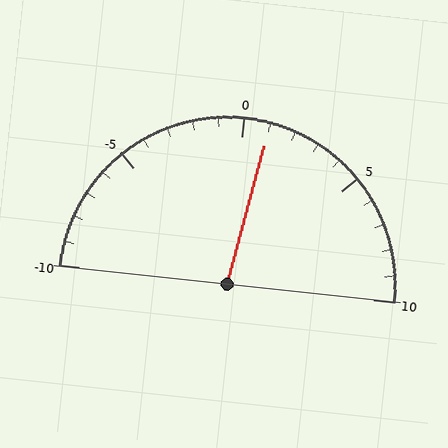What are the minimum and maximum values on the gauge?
The gauge ranges from -10 to 10.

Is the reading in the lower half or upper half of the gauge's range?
The reading is in the upper half of the range (-10 to 10).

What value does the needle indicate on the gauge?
The needle indicates approximately 1.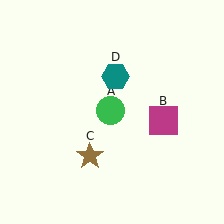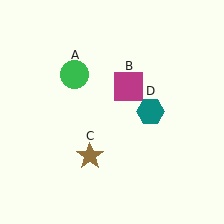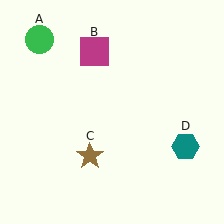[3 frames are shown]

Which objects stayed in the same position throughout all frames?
Brown star (object C) remained stationary.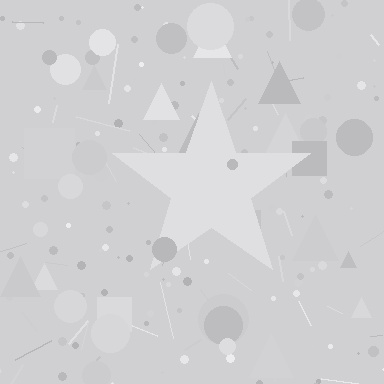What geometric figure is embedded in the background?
A star is embedded in the background.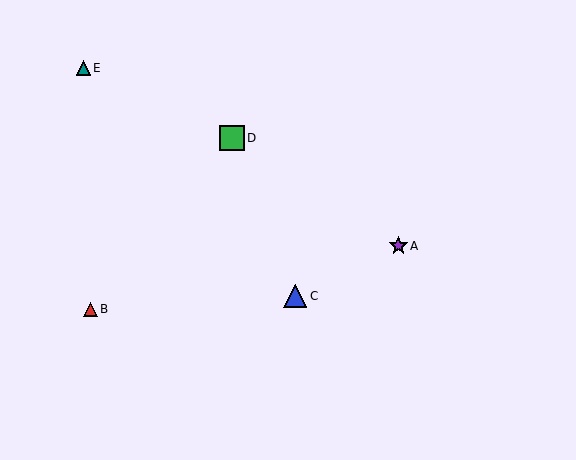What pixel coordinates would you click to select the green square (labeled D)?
Click at (232, 138) to select the green square D.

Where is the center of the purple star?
The center of the purple star is at (398, 246).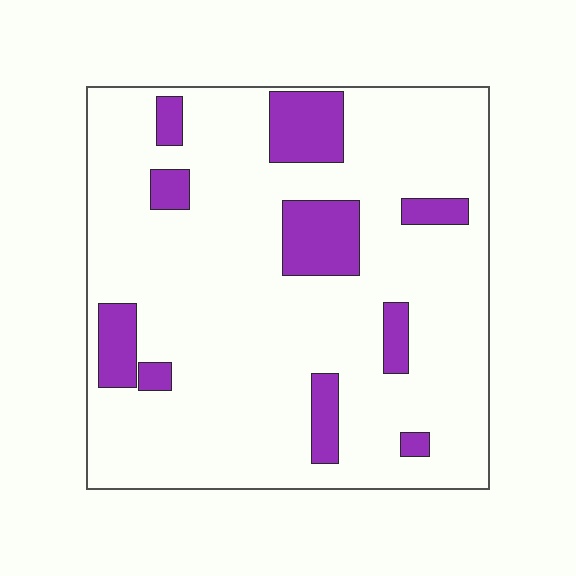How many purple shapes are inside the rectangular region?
10.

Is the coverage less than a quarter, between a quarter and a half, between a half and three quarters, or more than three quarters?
Less than a quarter.